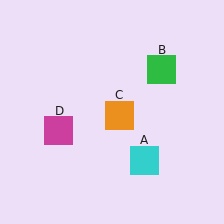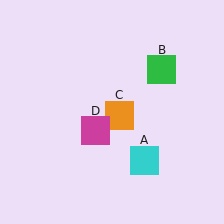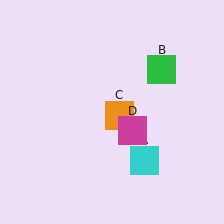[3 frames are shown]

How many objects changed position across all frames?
1 object changed position: magenta square (object D).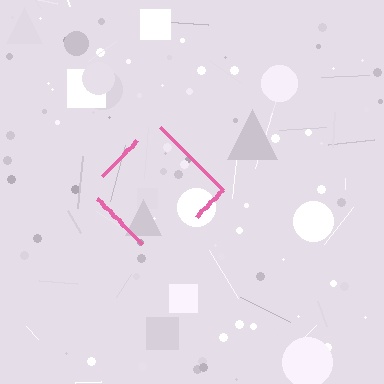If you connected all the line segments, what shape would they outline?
They would outline a diamond.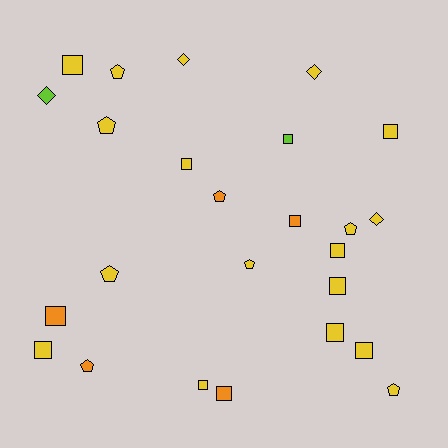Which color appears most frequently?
Yellow, with 18 objects.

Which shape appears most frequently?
Square, with 13 objects.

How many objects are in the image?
There are 25 objects.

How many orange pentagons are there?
There are 2 orange pentagons.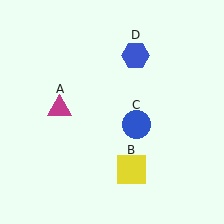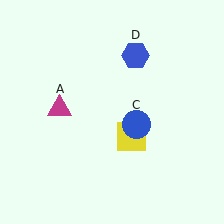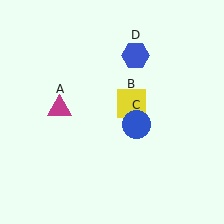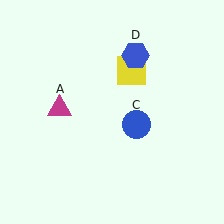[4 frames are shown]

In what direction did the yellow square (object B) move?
The yellow square (object B) moved up.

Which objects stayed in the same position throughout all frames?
Magenta triangle (object A) and blue circle (object C) and blue hexagon (object D) remained stationary.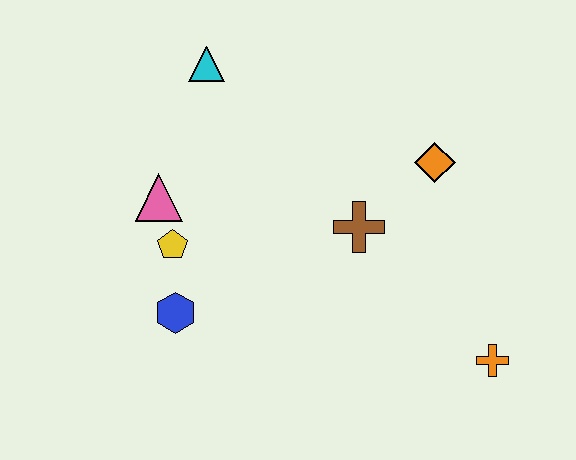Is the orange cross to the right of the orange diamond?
Yes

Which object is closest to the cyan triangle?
The pink triangle is closest to the cyan triangle.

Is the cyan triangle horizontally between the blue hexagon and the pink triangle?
No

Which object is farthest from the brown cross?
The cyan triangle is farthest from the brown cross.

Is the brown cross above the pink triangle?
No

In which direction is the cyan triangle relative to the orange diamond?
The cyan triangle is to the left of the orange diamond.